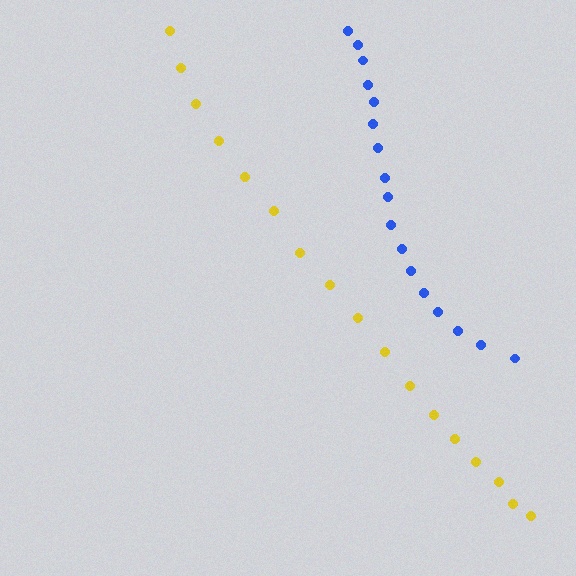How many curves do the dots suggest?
There are 2 distinct paths.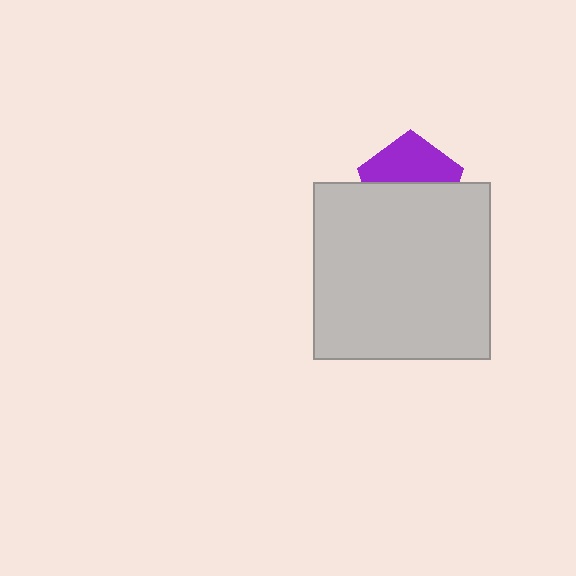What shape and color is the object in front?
The object in front is a light gray square.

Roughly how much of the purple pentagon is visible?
About half of it is visible (roughly 46%).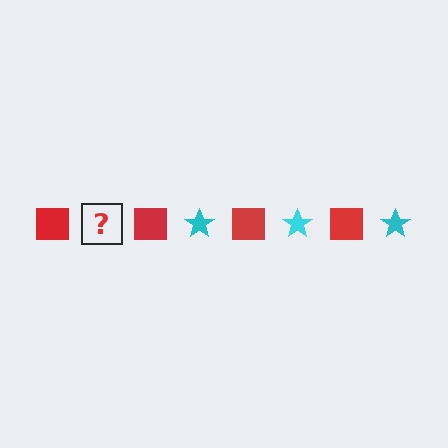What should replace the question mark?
The question mark should be replaced with a cyan star.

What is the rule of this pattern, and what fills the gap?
The rule is that the pattern alternates between red square and cyan star. The gap should be filled with a cyan star.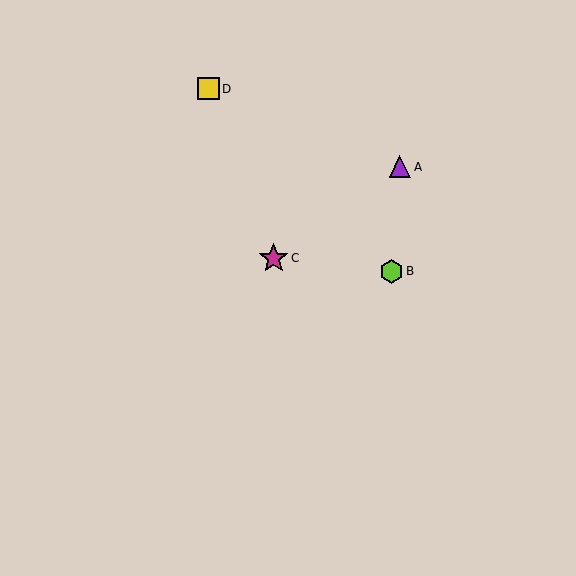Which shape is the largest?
The magenta star (labeled C) is the largest.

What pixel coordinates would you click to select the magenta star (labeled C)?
Click at (274, 258) to select the magenta star C.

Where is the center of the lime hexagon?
The center of the lime hexagon is at (391, 272).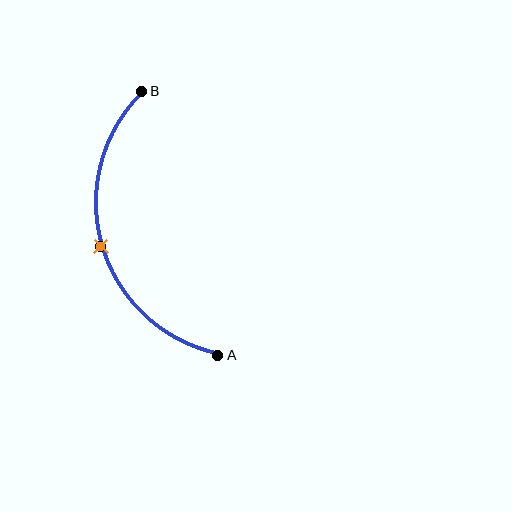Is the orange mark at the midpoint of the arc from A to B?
Yes. The orange mark lies on the arc at equal arc-length from both A and B — it is the arc midpoint.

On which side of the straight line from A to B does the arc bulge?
The arc bulges to the left of the straight line connecting A and B.